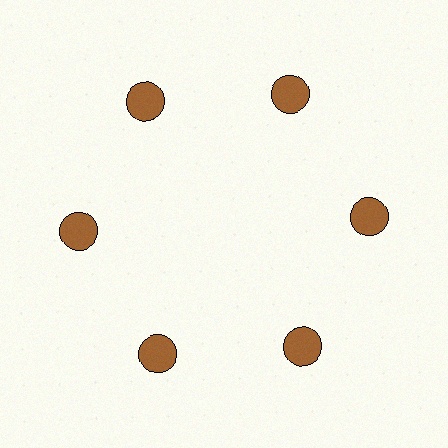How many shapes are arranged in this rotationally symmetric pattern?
There are 6 shapes, arranged in 6 groups of 1.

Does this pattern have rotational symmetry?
Yes, this pattern has 6-fold rotational symmetry. It looks the same after rotating 60 degrees around the center.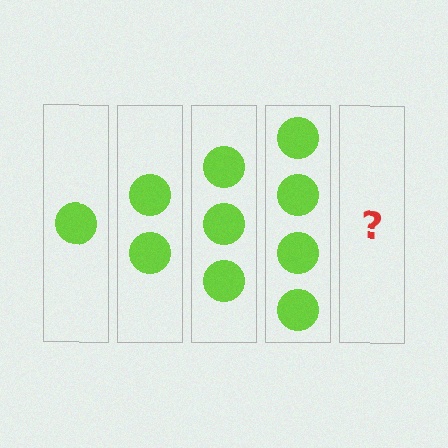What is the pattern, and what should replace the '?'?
The pattern is that each step adds one more circle. The '?' should be 5 circles.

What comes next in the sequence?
The next element should be 5 circles.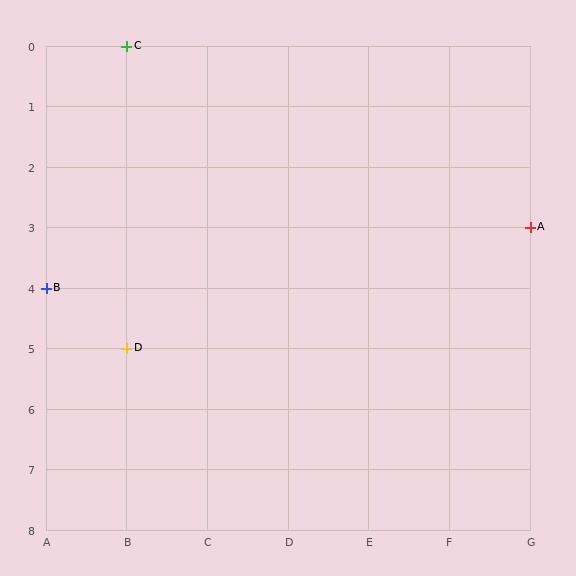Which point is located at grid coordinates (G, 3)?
Point A is at (G, 3).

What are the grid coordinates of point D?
Point D is at grid coordinates (B, 5).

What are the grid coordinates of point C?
Point C is at grid coordinates (B, 0).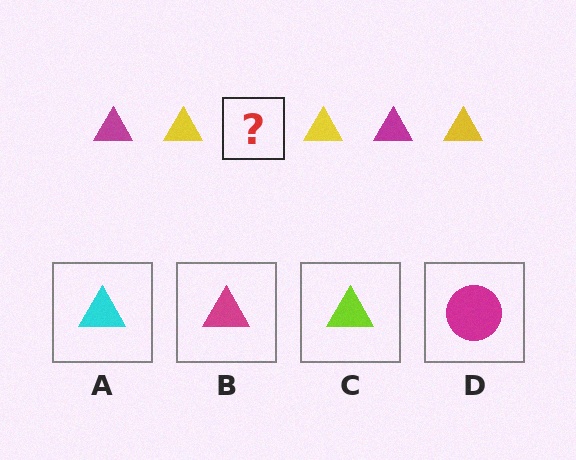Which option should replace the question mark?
Option B.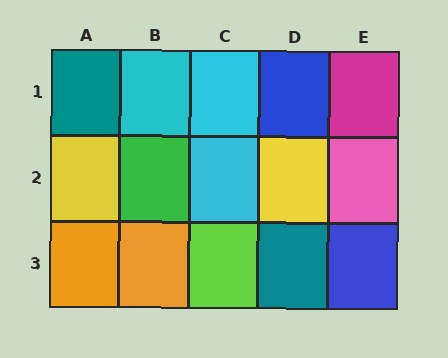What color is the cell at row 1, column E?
Magenta.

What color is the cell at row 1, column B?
Cyan.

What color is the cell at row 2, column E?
Pink.